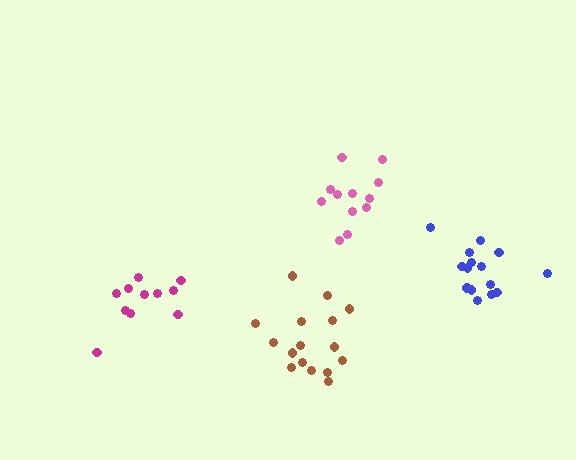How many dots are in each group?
Group 1: 15 dots, Group 2: 16 dots, Group 3: 12 dots, Group 4: 11 dots (54 total).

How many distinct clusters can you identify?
There are 4 distinct clusters.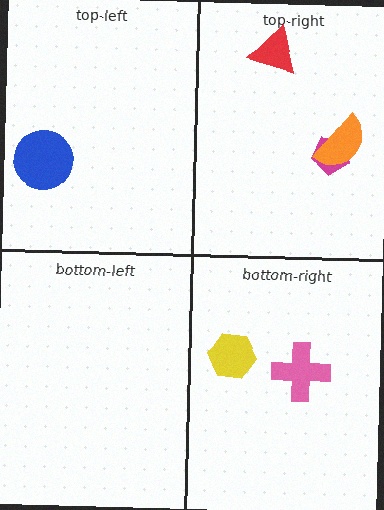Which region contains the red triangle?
The top-right region.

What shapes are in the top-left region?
The blue circle.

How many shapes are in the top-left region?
1.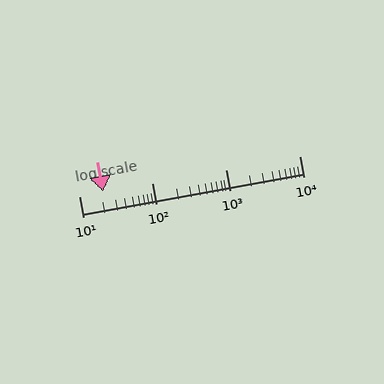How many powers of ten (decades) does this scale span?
The scale spans 3 decades, from 10 to 10000.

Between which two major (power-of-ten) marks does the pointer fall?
The pointer is between 10 and 100.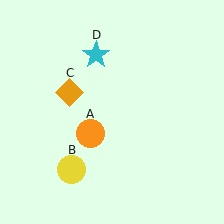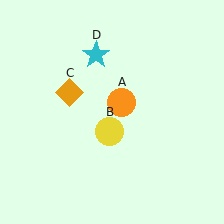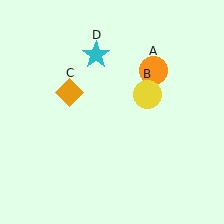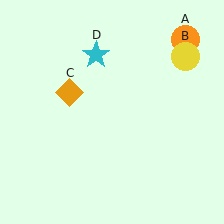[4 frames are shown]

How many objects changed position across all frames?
2 objects changed position: orange circle (object A), yellow circle (object B).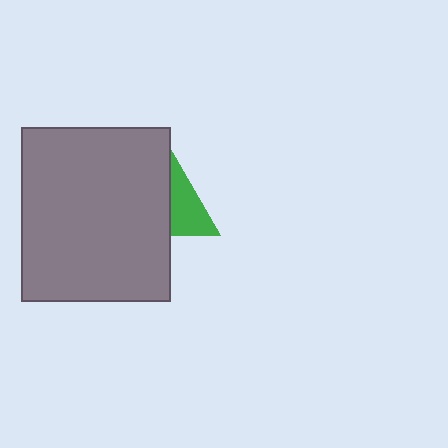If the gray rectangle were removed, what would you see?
You would see the complete green triangle.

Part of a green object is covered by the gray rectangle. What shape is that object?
It is a triangle.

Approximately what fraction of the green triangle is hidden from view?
Roughly 55% of the green triangle is hidden behind the gray rectangle.